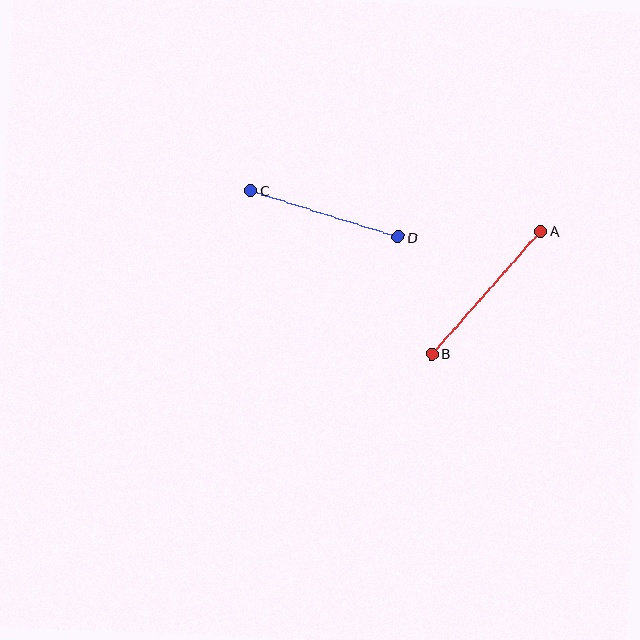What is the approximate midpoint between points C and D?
The midpoint is at approximately (325, 214) pixels.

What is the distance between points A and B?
The distance is approximately 164 pixels.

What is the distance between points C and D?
The distance is approximately 154 pixels.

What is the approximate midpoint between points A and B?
The midpoint is at approximately (486, 293) pixels.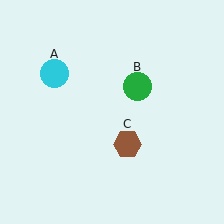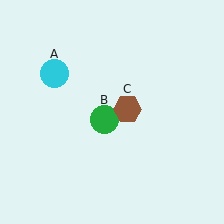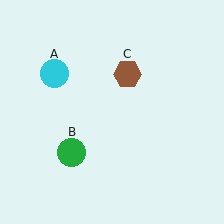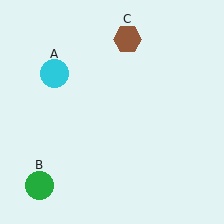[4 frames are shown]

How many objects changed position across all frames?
2 objects changed position: green circle (object B), brown hexagon (object C).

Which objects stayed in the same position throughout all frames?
Cyan circle (object A) remained stationary.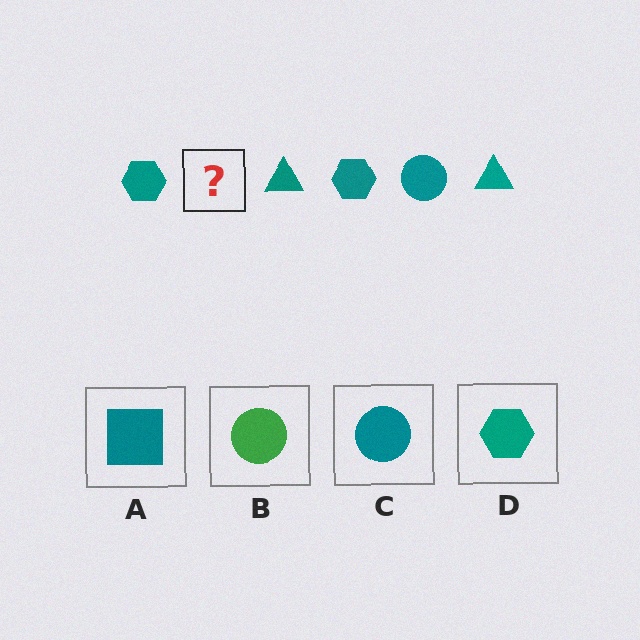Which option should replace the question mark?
Option C.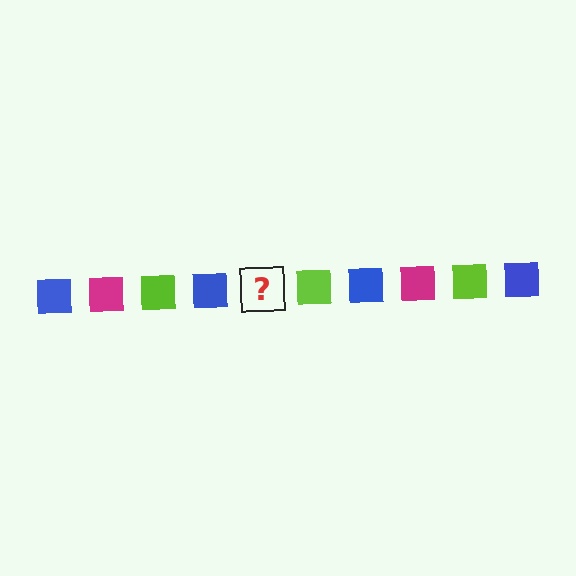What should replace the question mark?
The question mark should be replaced with a magenta square.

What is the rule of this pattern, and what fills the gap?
The rule is that the pattern cycles through blue, magenta, lime squares. The gap should be filled with a magenta square.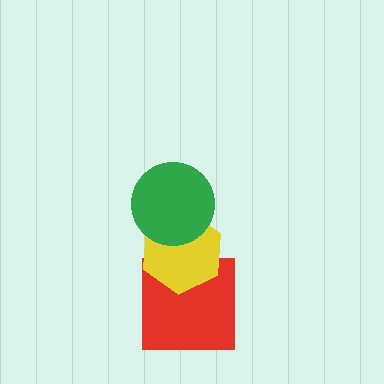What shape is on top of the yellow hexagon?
The green circle is on top of the yellow hexagon.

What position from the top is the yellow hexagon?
The yellow hexagon is 2nd from the top.